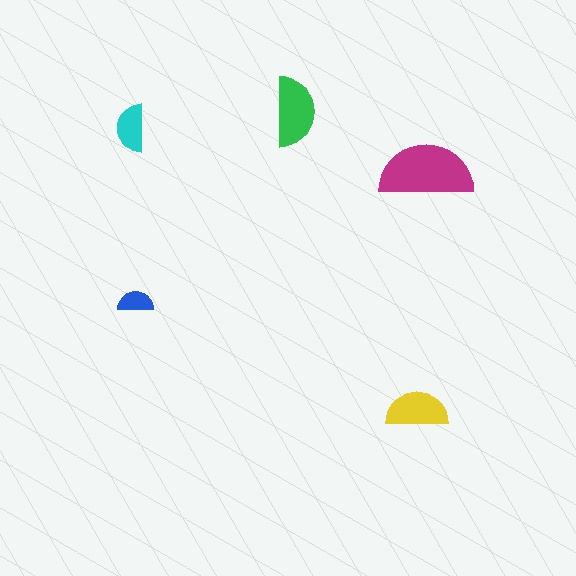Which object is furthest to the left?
The cyan semicircle is leftmost.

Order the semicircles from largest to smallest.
the magenta one, the green one, the yellow one, the cyan one, the blue one.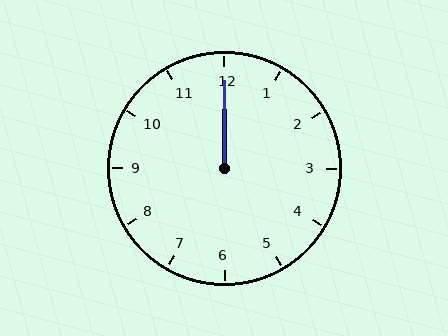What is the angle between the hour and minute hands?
Approximately 0 degrees.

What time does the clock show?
12:00.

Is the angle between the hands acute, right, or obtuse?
It is acute.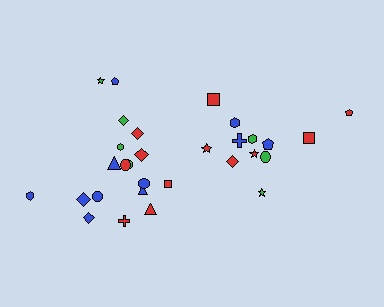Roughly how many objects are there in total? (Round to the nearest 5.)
Roughly 30 objects in total.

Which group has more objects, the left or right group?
The left group.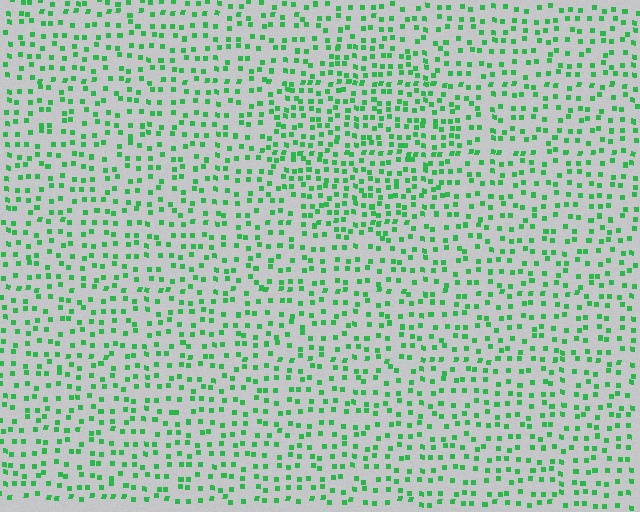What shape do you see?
I see a circle.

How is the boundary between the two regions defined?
The boundary is defined by a change in element density (approximately 1.6x ratio). All elements are the same color, size, and shape.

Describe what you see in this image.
The image contains small green elements arranged at two different densities. A circle-shaped region is visible where the elements are more densely packed than the surrounding area.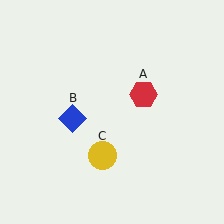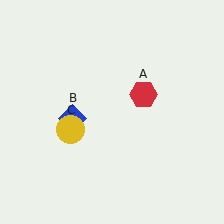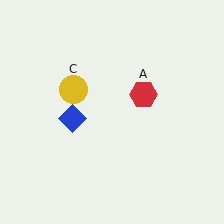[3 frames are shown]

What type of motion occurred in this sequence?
The yellow circle (object C) rotated clockwise around the center of the scene.